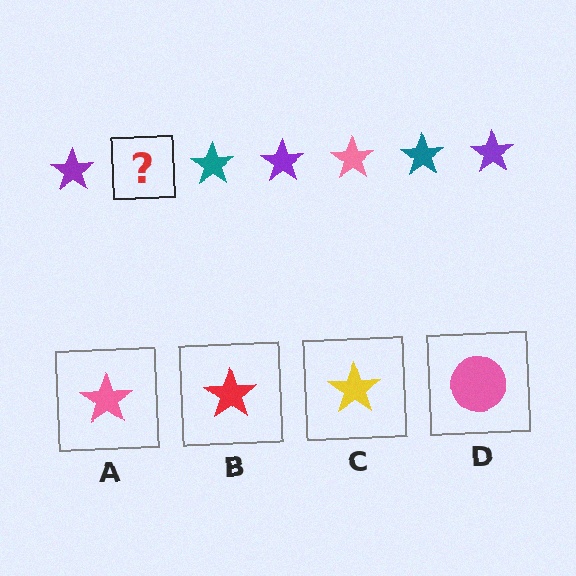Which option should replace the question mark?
Option A.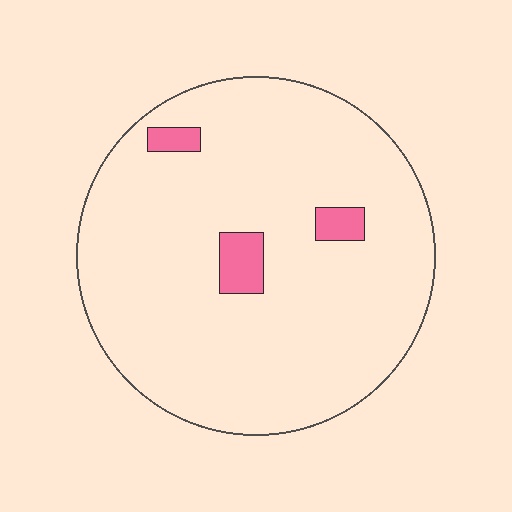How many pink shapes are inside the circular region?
3.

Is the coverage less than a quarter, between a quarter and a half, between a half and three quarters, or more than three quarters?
Less than a quarter.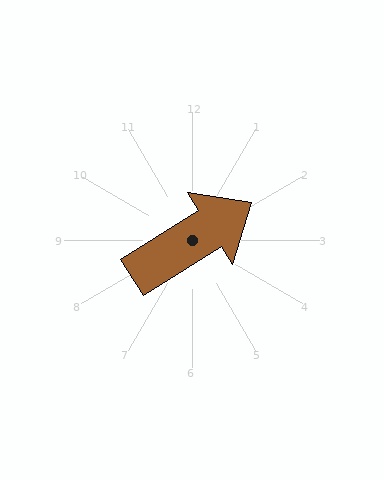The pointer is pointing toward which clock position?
Roughly 2 o'clock.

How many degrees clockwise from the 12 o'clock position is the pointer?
Approximately 58 degrees.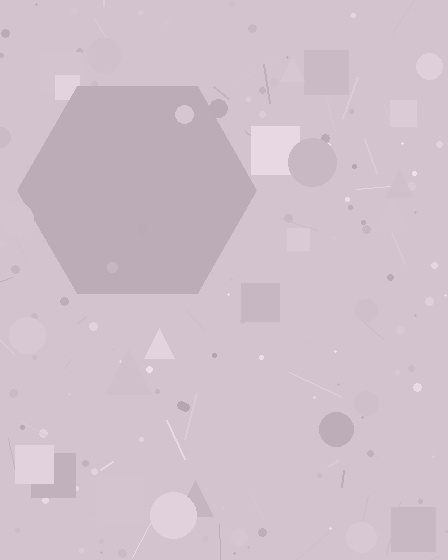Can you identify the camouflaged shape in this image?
The camouflaged shape is a hexagon.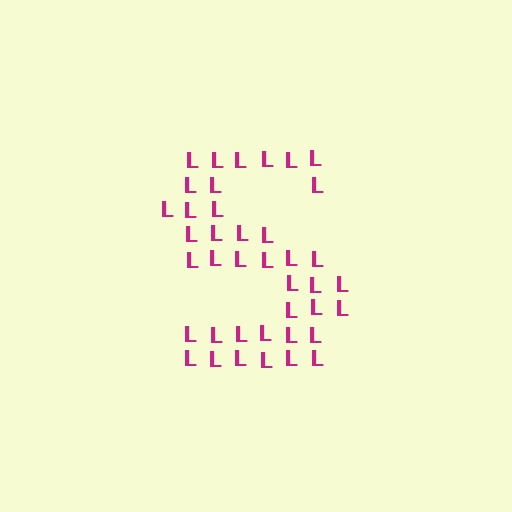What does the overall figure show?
The overall figure shows the letter S.